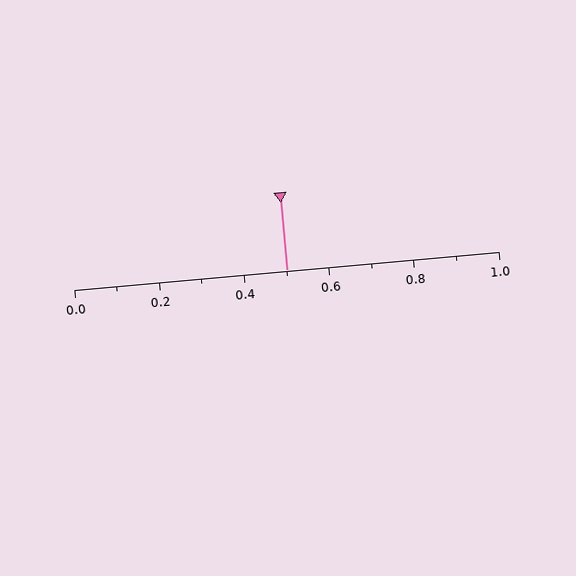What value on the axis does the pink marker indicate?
The marker indicates approximately 0.5.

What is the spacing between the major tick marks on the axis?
The major ticks are spaced 0.2 apart.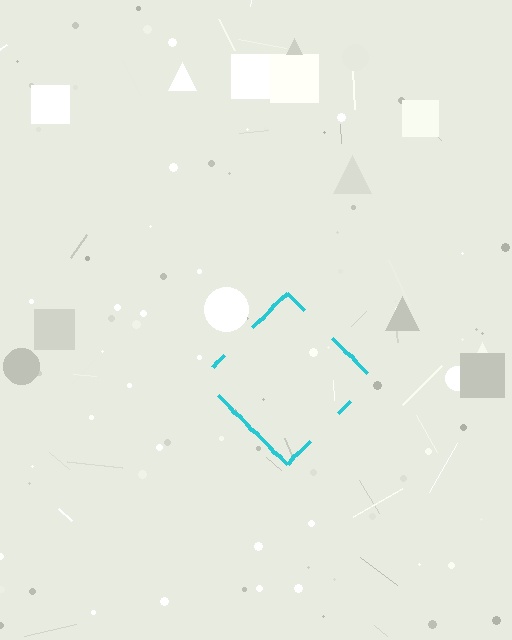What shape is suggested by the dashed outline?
The dashed outline suggests a diamond.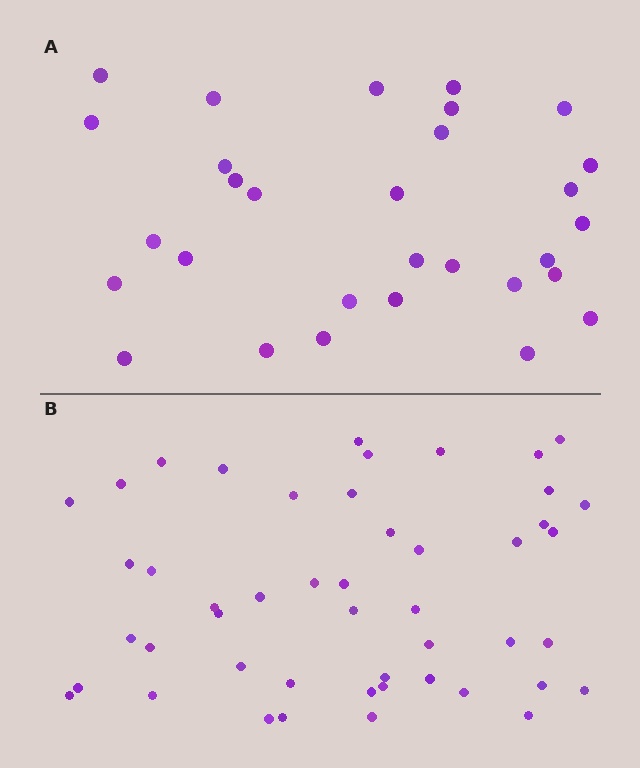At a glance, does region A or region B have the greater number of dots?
Region B (the bottom region) has more dots.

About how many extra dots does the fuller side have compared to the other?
Region B has approximately 20 more dots than region A.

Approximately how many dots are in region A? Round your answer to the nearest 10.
About 30 dots.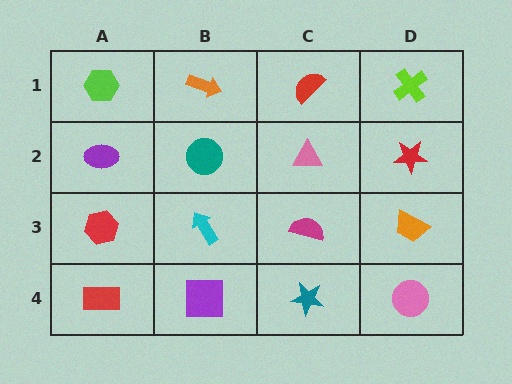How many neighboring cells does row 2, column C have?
4.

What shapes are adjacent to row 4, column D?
An orange trapezoid (row 3, column D), a teal star (row 4, column C).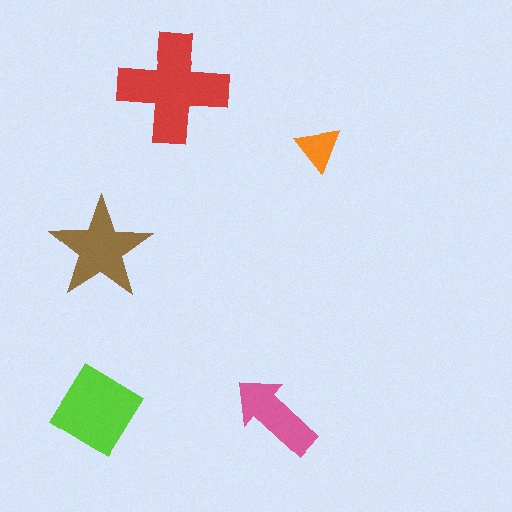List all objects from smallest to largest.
The orange triangle, the pink arrow, the brown star, the lime diamond, the red cross.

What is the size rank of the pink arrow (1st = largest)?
4th.